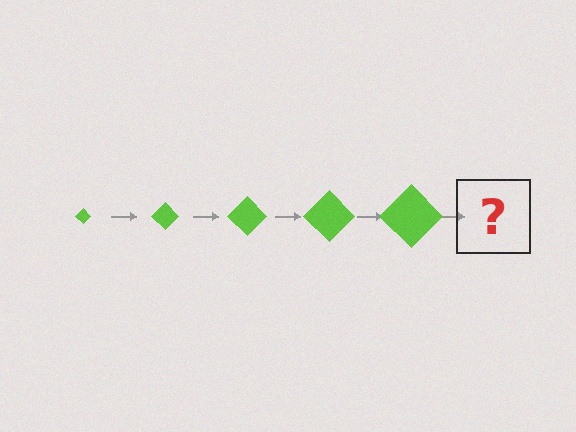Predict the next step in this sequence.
The next step is a lime diamond, larger than the previous one.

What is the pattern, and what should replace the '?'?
The pattern is that the diamond gets progressively larger each step. The '?' should be a lime diamond, larger than the previous one.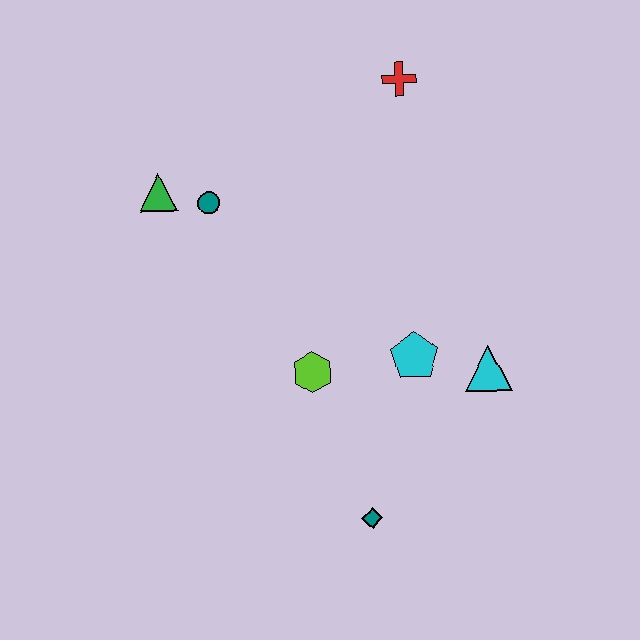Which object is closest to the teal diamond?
The lime hexagon is closest to the teal diamond.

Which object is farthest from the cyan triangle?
The green triangle is farthest from the cyan triangle.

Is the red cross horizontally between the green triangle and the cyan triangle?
Yes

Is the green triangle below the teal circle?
No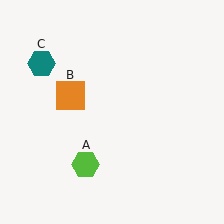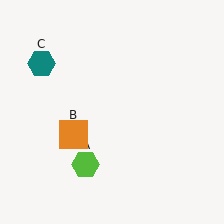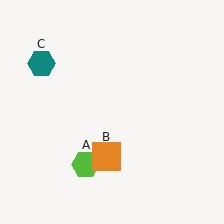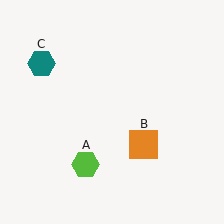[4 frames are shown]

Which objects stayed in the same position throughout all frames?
Lime hexagon (object A) and teal hexagon (object C) remained stationary.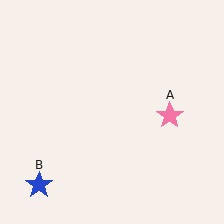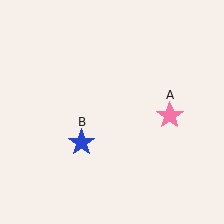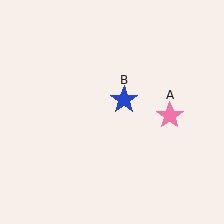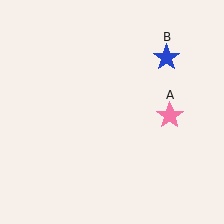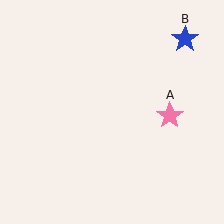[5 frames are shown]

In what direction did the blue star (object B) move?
The blue star (object B) moved up and to the right.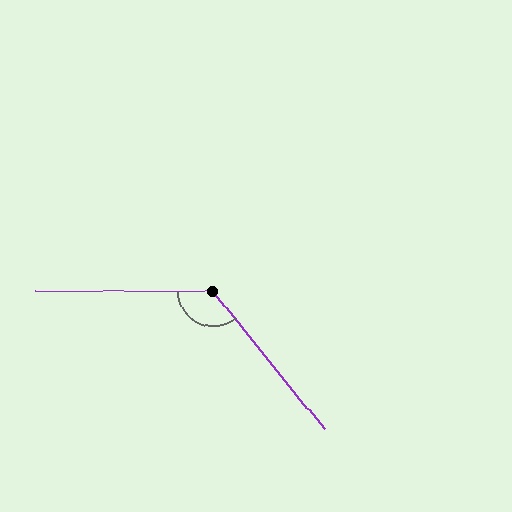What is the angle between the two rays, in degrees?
Approximately 129 degrees.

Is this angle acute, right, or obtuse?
It is obtuse.